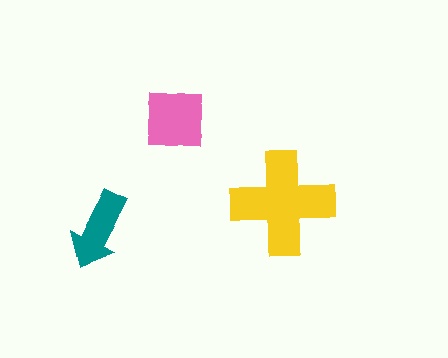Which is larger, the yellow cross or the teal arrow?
The yellow cross.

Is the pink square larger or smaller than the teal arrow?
Larger.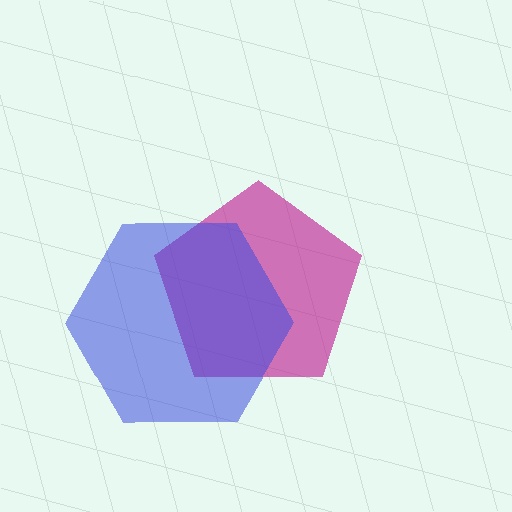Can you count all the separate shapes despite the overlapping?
Yes, there are 2 separate shapes.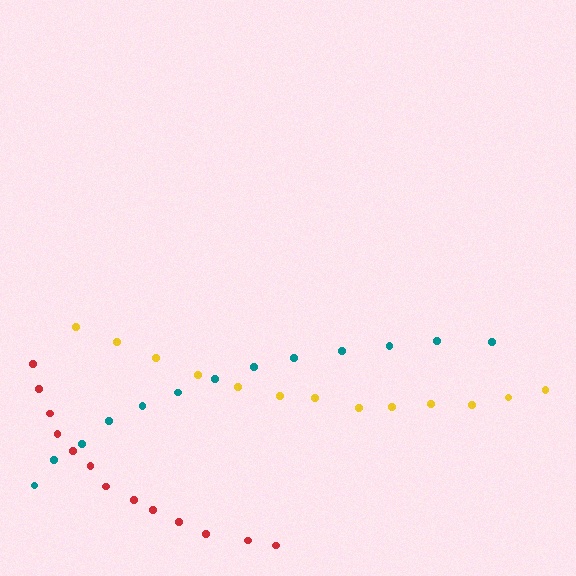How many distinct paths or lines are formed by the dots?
There are 3 distinct paths.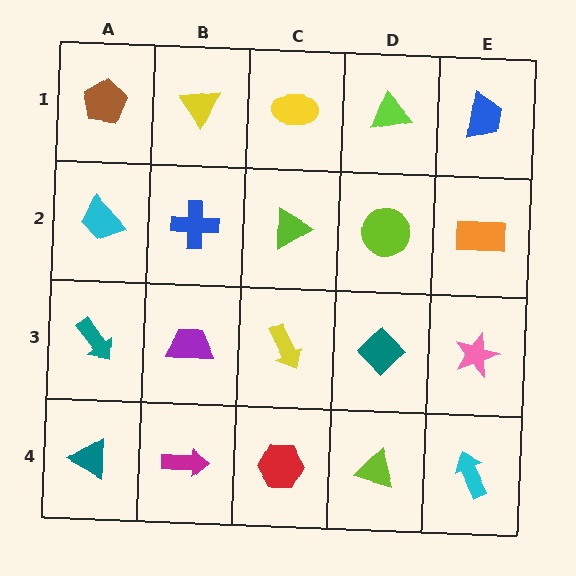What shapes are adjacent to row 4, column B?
A purple trapezoid (row 3, column B), a teal triangle (row 4, column A), a red hexagon (row 4, column C).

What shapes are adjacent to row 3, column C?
A lime triangle (row 2, column C), a red hexagon (row 4, column C), a purple trapezoid (row 3, column B), a teal diamond (row 3, column D).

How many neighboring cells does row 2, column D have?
4.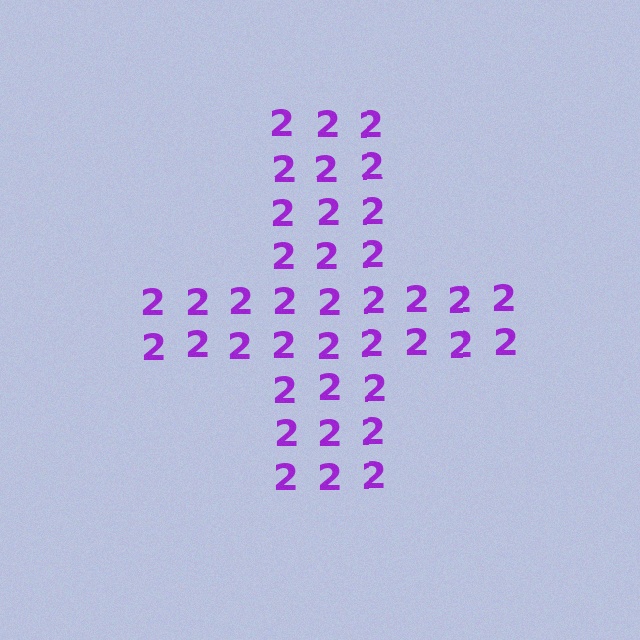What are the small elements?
The small elements are digit 2's.